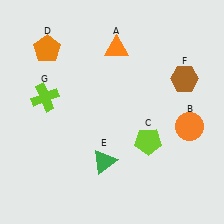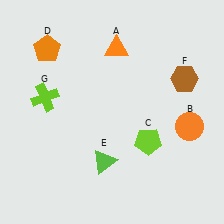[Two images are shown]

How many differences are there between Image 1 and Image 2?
There is 1 difference between the two images.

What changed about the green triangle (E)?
In Image 1, E is green. In Image 2, it changed to lime.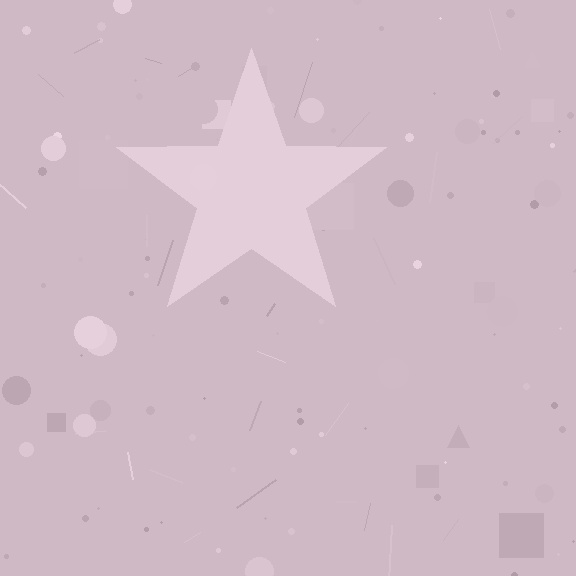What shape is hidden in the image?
A star is hidden in the image.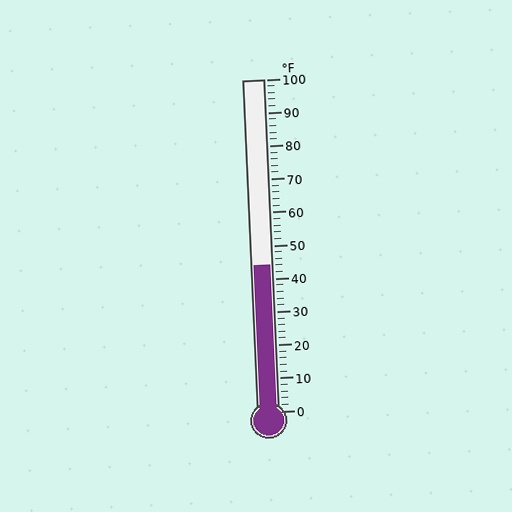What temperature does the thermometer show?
The thermometer shows approximately 44°F.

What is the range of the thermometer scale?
The thermometer scale ranges from 0°F to 100°F.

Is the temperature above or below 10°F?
The temperature is above 10°F.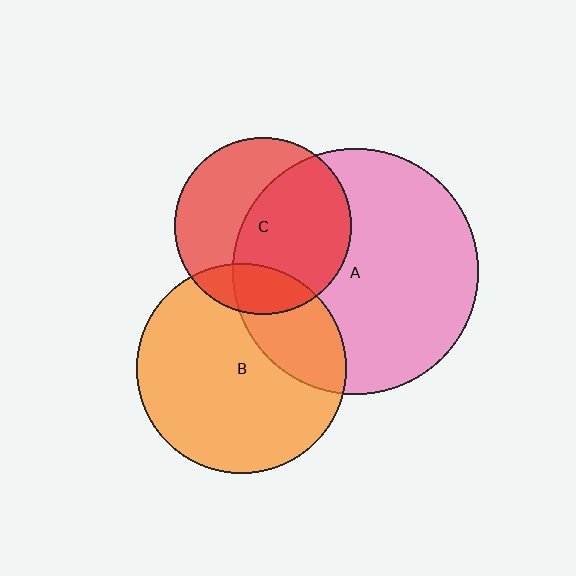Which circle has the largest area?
Circle A (pink).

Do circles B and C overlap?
Yes.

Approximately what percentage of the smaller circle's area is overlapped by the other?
Approximately 20%.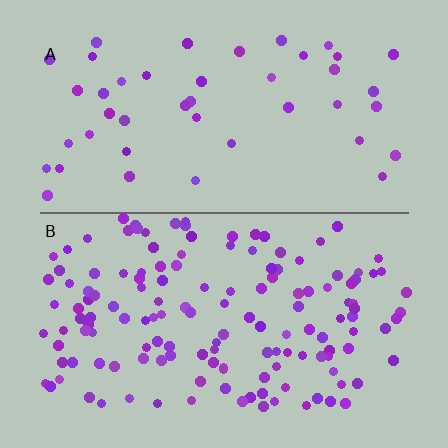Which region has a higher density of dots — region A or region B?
B (the bottom).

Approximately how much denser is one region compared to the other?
Approximately 3.2× — region B over region A.